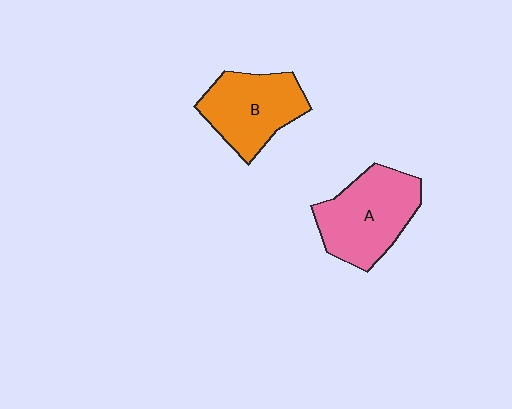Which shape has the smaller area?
Shape B (orange).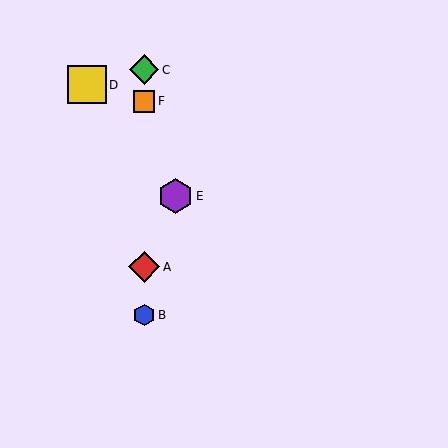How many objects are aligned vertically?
4 objects (A, B, C, F) are aligned vertically.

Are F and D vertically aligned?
No, F is at x≈144 and D is at x≈87.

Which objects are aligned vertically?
Objects A, B, C, F are aligned vertically.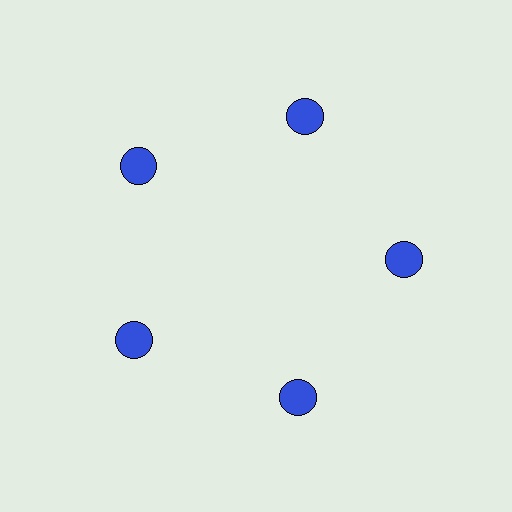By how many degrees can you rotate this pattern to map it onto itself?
The pattern maps onto itself every 72 degrees of rotation.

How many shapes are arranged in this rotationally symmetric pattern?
There are 5 shapes, arranged in 5 groups of 1.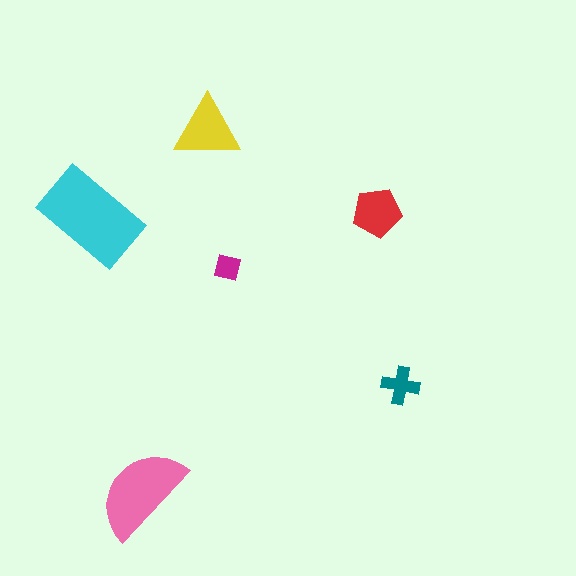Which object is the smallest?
The magenta square.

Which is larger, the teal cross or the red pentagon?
The red pentagon.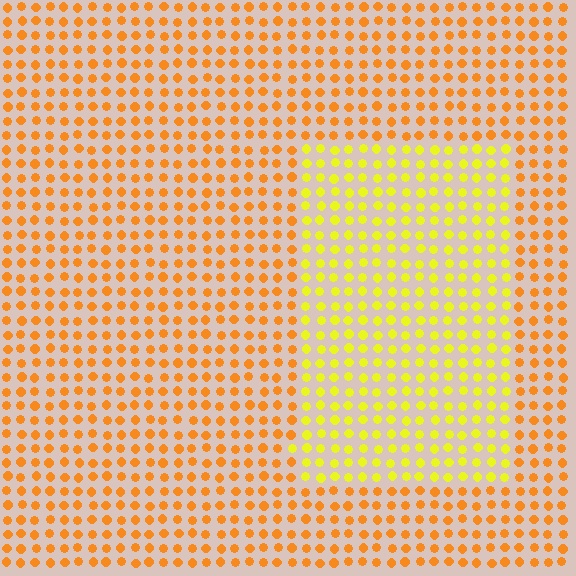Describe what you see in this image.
The image is filled with small orange elements in a uniform arrangement. A rectangle-shaped region is visible where the elements are tinted to a slightly different hue, forming a subtle color boundary.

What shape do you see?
I see a rectangle.